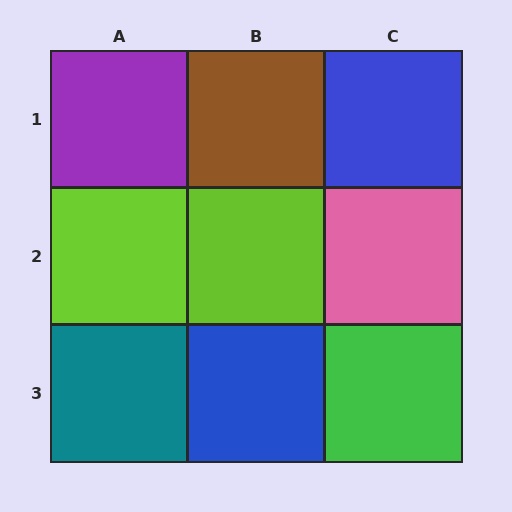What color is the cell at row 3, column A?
Teal.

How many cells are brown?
1 cell is brown.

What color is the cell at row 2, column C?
Pink.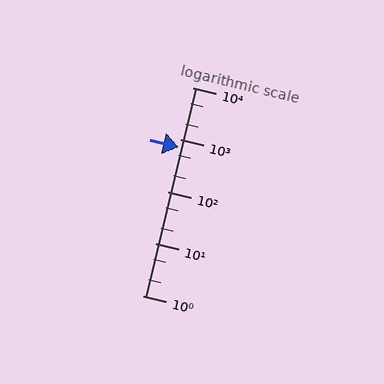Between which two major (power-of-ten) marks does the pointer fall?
The pointer is between 100 and 1000.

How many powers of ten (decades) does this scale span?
The scale spans 4 decades, from 1 to 10000.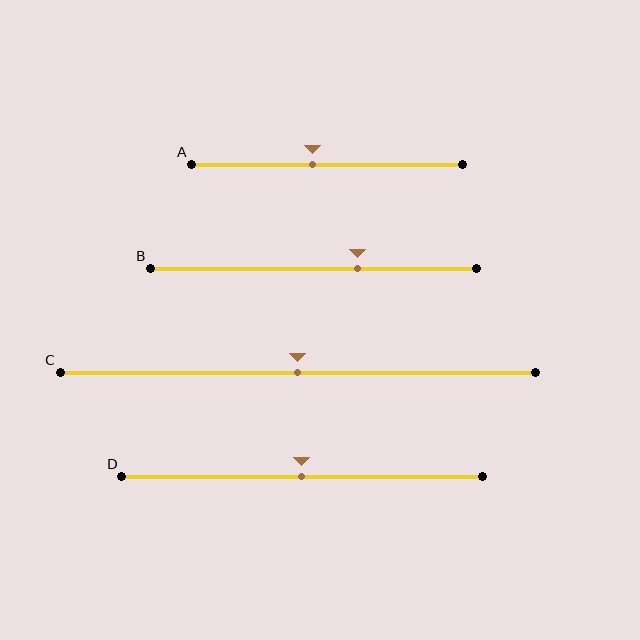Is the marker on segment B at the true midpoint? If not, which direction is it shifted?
No, the marker on segment B is shifted to the right by about 13% of the segment length.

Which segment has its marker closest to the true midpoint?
Segment C has its marker closest to the true midpoint.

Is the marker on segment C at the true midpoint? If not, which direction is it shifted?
Yes, the marker on segment C is at the true midpoint.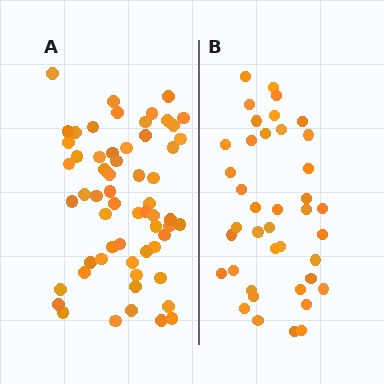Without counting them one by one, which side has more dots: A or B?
Region A (the left region) has more dots.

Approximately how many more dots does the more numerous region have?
Region A has approximately 20 more dots than region B.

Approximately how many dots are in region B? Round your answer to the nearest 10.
About 40 dots.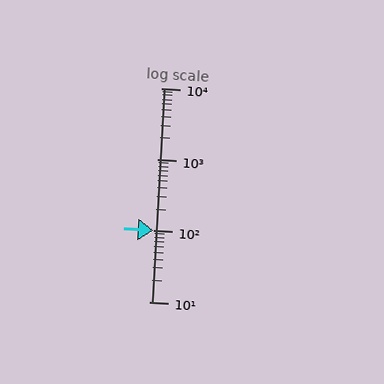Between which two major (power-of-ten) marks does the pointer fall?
The pointer is between 10 and 100.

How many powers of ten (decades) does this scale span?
The scale spans 3 decades, from 10 to 10000.